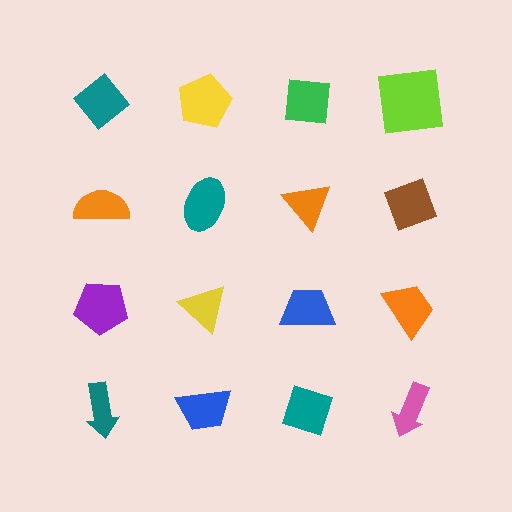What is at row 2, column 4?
A brown diamond.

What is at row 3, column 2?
A yellow triangle.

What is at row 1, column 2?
A yellow pentagon.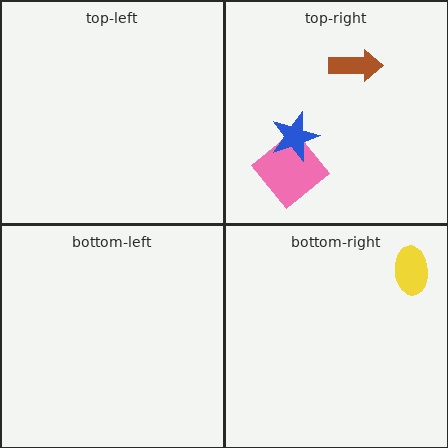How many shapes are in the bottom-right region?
1.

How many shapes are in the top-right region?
3.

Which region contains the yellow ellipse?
The bottom-right region.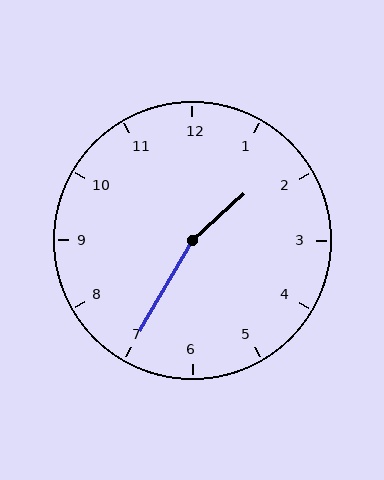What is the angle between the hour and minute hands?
Approximately 162 degrees.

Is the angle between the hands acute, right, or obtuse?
It is obtuse.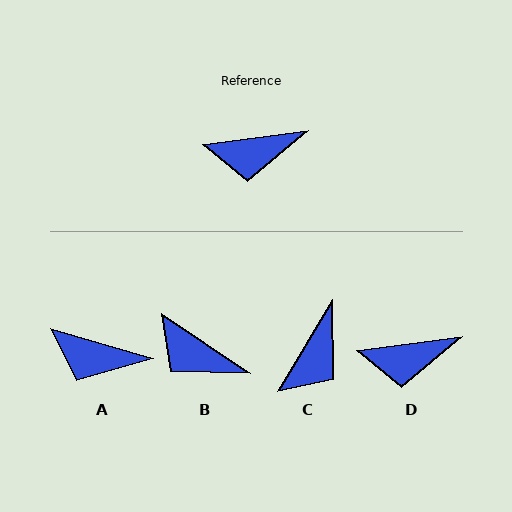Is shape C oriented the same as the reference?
No, it is off by about 51 degrees.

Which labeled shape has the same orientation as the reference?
D.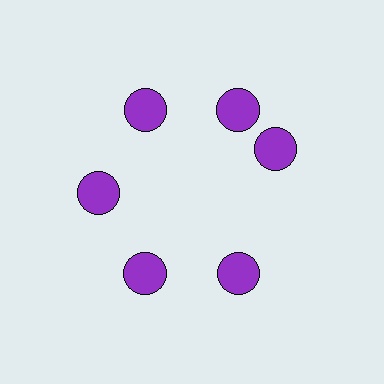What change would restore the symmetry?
The symmetry would be restored by rotating it back into even spacing with its neighbors so that all 6 circles sit at equal angles and equal distance from the center.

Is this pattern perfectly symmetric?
No. The 6 purple circles are arranged in a ring, but one element near the 3 o'clock position is rotated out of alignment along the ring, breaking the 6-fold rotational symmetry.